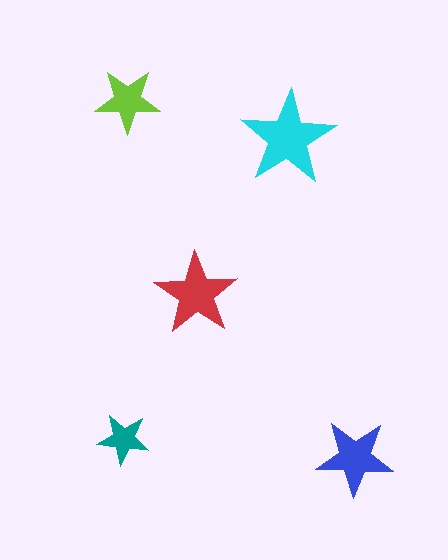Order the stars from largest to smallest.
the cyan one, the red one, the blue one, the lime one, the teal one.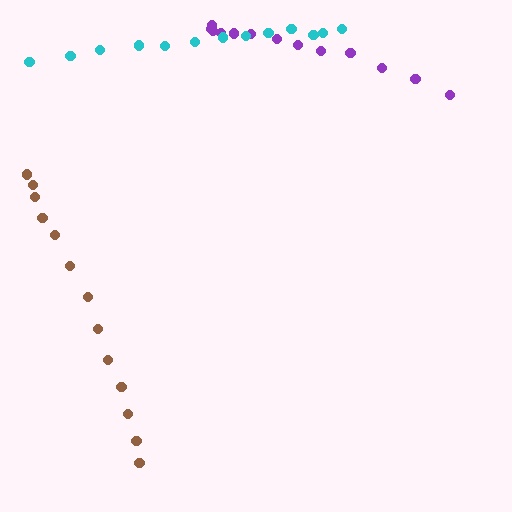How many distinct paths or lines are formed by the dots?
There are 3 distinct paths.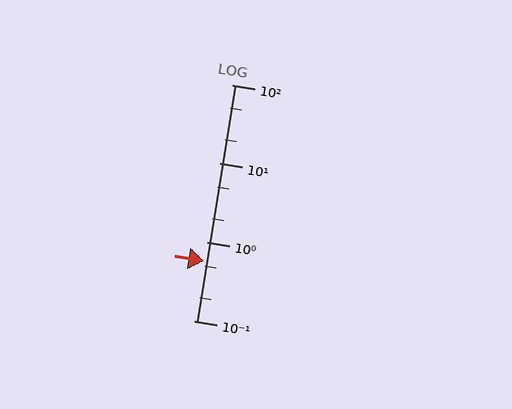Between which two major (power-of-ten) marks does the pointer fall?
The pointer is between 0.1 and 1.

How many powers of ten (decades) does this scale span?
The scale spans 3 decades, from 0.1 to 100.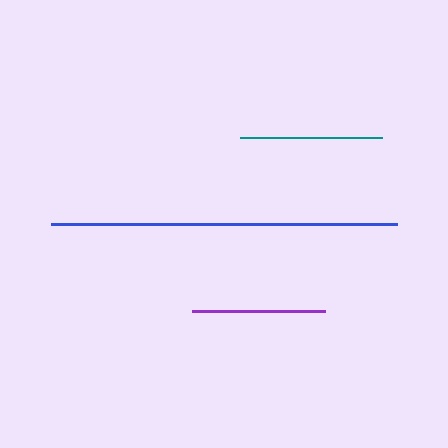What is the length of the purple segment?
The purple segment is approximately 133 pixels long.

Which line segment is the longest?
The blue line is the longest at approximately 346 pixels.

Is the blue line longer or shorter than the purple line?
The blue line is longer than the purple line.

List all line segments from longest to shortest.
From longest to shortest: blue, teal, purple.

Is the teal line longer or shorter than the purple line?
The teal line is longer than the purple line.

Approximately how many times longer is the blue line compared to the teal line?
The blue line is approximately 2.4 times the length of the teal line.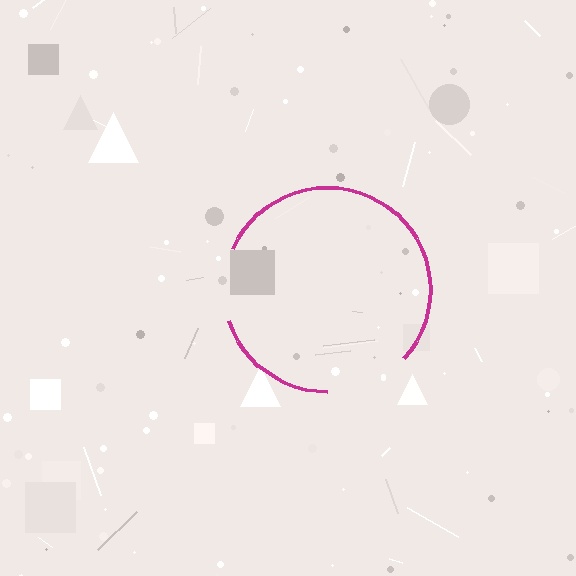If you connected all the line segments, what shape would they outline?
They would outline a circle.